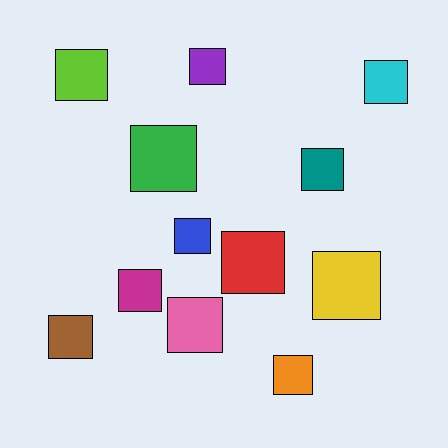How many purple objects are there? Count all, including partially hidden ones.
There is 1 purple object.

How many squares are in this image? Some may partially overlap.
There are 12 squares.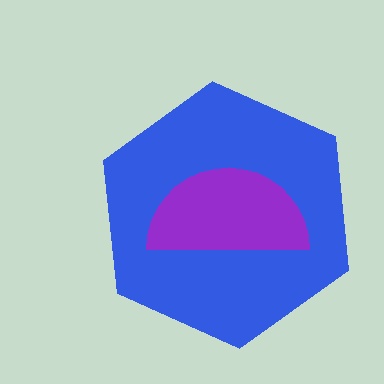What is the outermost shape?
The blue hexagon.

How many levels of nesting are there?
2.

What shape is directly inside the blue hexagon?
The purple semicircle.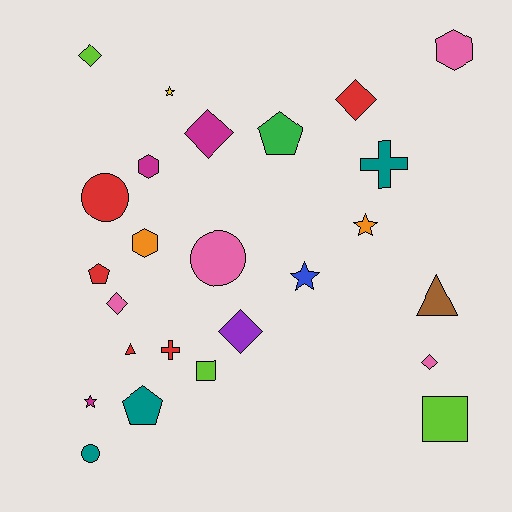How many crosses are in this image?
There are 2 crosses.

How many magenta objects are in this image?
There are 3 magenta objects.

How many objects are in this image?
There are 25 objects.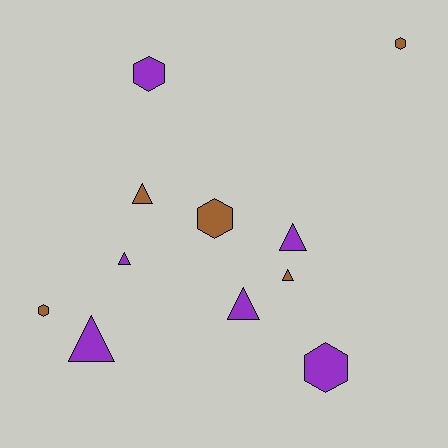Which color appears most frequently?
Purple, with 6 objects.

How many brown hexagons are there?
There are 3 brown hexagons.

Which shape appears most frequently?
Triangle, with 6 objects.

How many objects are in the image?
There are 11 objects.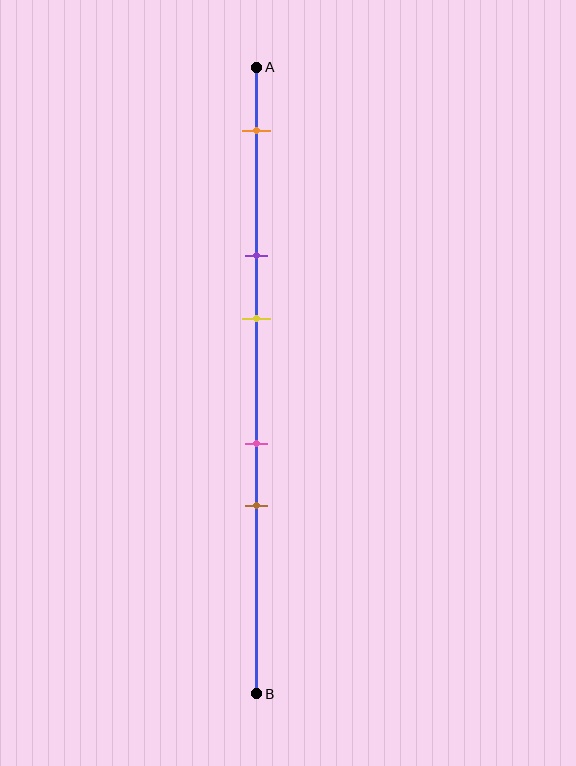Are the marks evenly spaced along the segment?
No, the marks are not evenly spaced.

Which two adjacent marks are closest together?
The pink and brown marks are the closest adjacent pair.